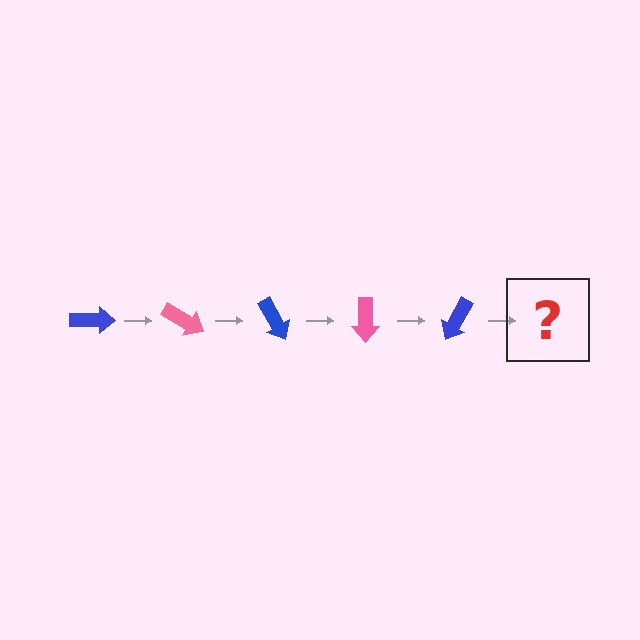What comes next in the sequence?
The next element should be a pink arrow, rotated 150 degrees from the start.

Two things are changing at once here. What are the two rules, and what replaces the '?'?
The two rules are that it rotates 30 degrees each step and the color cycles through blue and pink. The '?' should be a pink arrow, rotated 150 degrees from the start.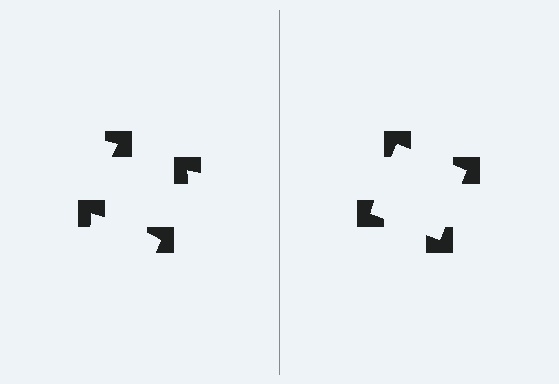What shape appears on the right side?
An illusory square.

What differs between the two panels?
The notched squares are positioned identically on both sides; only the wedge orientations differ. On the right they align to a square; on the left they are misaligned.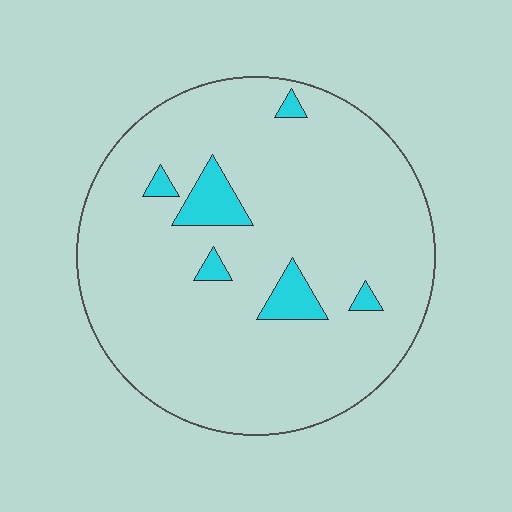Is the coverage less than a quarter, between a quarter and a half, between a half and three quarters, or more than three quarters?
Less than a quarter.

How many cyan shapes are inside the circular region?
6.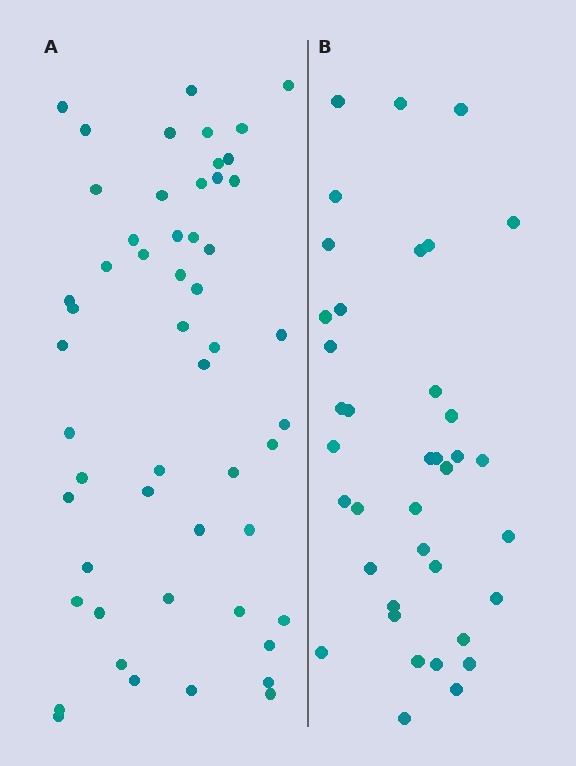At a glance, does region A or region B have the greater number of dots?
Region A (the left region) has more dots.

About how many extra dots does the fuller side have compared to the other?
Region A has approximately 15 more dots than region B.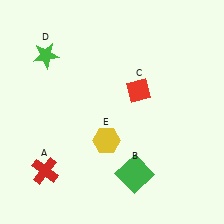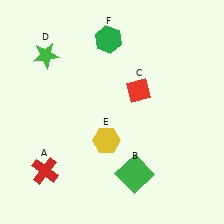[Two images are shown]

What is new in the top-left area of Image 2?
A green hexagon (F) was added in the top-left area of Image 2.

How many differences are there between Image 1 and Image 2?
There is 1 difference between the two images.